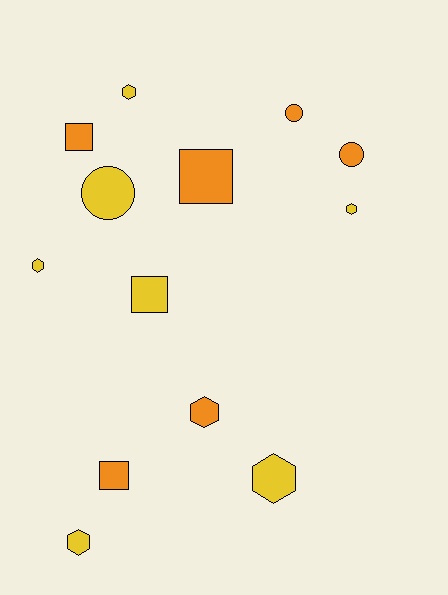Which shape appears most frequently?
Hexagon, with 6 objects.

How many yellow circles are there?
There is 1 yellow circle.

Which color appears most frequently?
Yellow, with 7 objects.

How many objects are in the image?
There are 13 objects.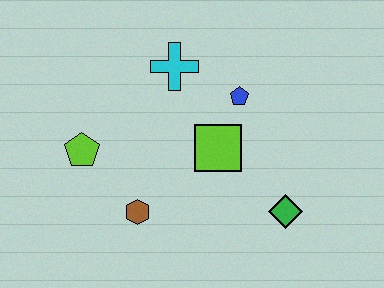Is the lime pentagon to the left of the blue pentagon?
Yes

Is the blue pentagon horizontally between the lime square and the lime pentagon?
No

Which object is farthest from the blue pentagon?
The lime pentagon is farthest from the blue pentagon.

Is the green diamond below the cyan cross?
Yes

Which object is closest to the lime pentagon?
The brown hexagon is closest to the lime pentagon.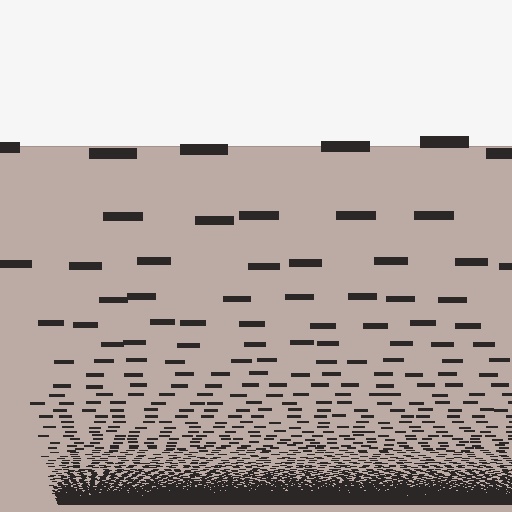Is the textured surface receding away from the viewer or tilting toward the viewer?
The surface appears to tilt toward the viewer. Texture elements get larger and sparser toward the top.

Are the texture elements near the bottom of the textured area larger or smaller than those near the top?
Smaller. The gradient is inverted — elements near the bottom are smaller and denser.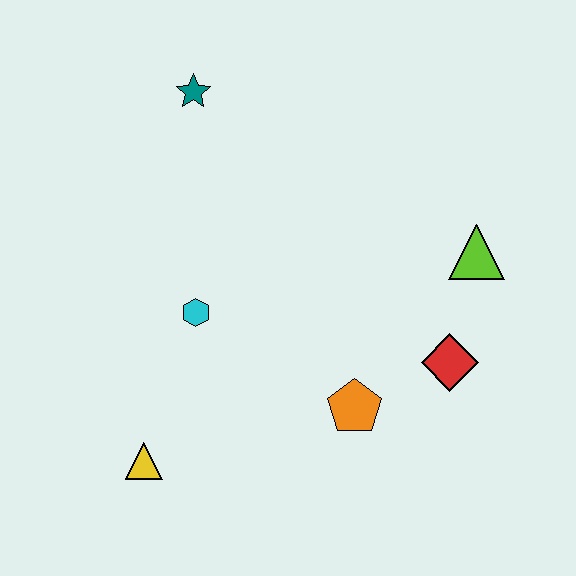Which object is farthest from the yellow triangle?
The lime triangle is farthest from the yellow triangle.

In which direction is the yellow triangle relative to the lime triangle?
The yellow triangle is to the left of the lime triangle.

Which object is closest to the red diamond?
The orange pentagon is closest to the red diamond.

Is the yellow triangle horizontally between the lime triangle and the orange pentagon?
No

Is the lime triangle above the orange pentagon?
Yes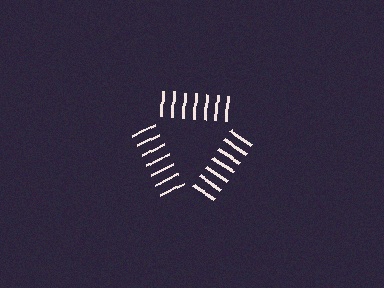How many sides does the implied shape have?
3 sides — the line-ends trace a triangle.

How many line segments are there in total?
21 — 7 along each of the 3 edges.